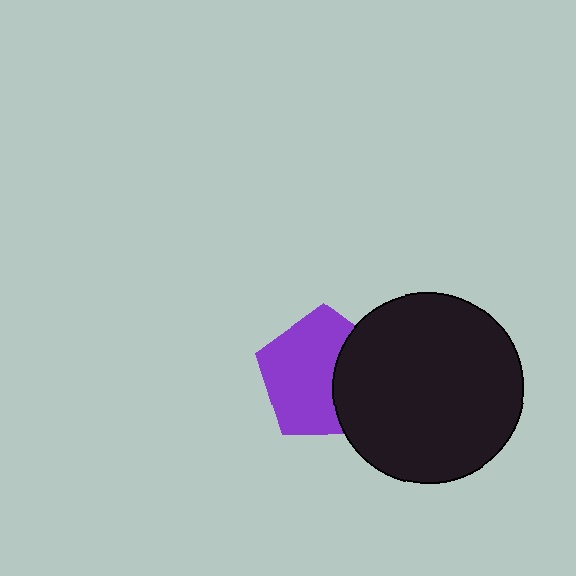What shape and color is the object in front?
The object in front is a black circle.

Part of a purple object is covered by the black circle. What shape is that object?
It is a pentagon.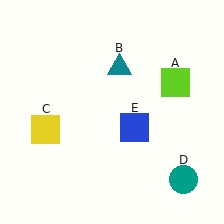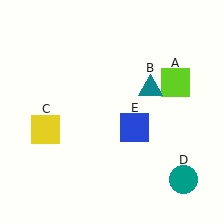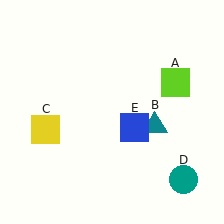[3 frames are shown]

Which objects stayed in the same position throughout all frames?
Lime square (object A) and yellow square (object C) and teal circle (object D) and blue square (object E) remained stationary.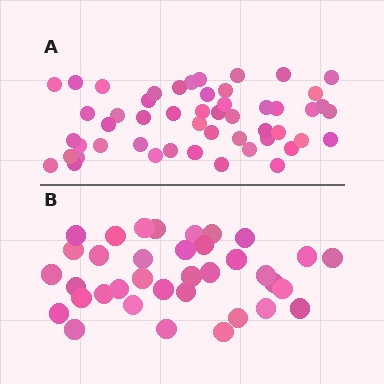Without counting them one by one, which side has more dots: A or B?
Region A (the top region) has more dots.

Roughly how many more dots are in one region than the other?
Region A has approximately 15 more dots than region B.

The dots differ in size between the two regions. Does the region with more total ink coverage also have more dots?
No. Region B has more total ink coverage because its dots are larger, but region A actually contains more individual dots. Total area can be misleading — the number of items is what matters here.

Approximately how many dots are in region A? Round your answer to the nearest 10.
About 50 dots. (The exact count is 51, which rounds to 50.)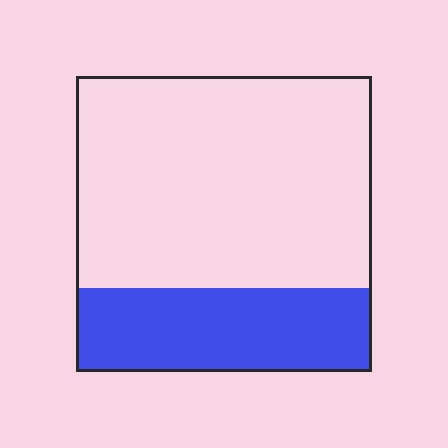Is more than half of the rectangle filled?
No.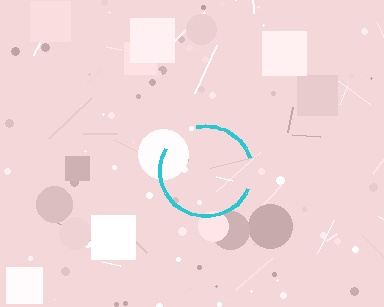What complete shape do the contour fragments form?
The contour fragments form a circle.